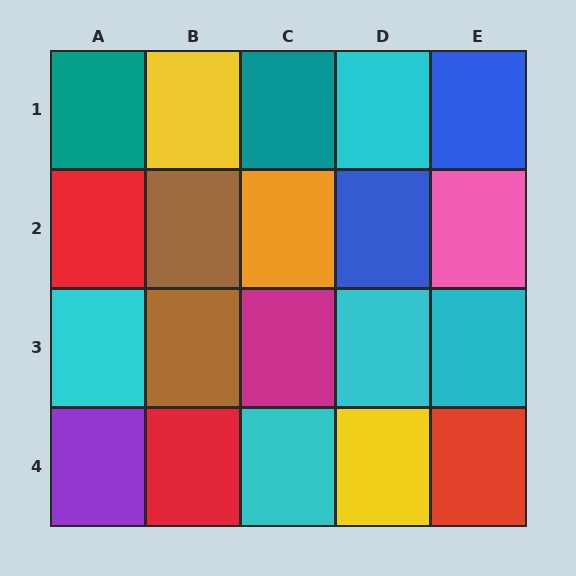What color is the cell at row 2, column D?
Blue.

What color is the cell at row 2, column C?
Orange.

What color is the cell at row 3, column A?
Cyan.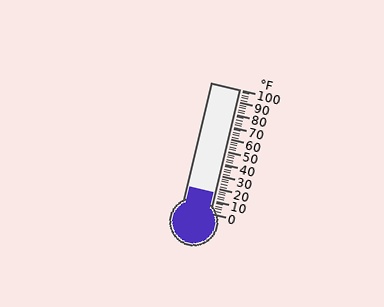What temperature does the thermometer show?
The thermometer shows approximately 16°F.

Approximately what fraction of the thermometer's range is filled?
The thermometer is filled to approximately 15% of its range.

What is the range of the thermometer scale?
The thermometer scale ranges from 0°F to 100°F.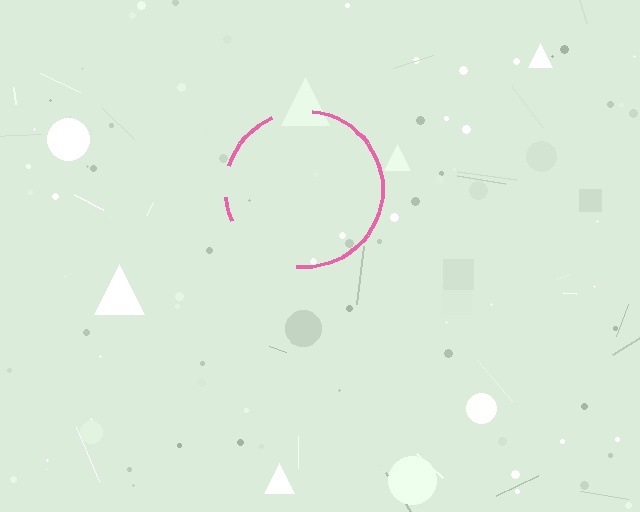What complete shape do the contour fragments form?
The contour fragments form a circle.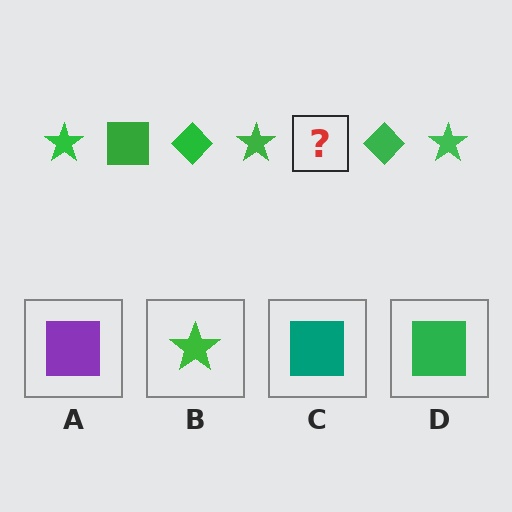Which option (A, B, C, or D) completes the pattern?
D.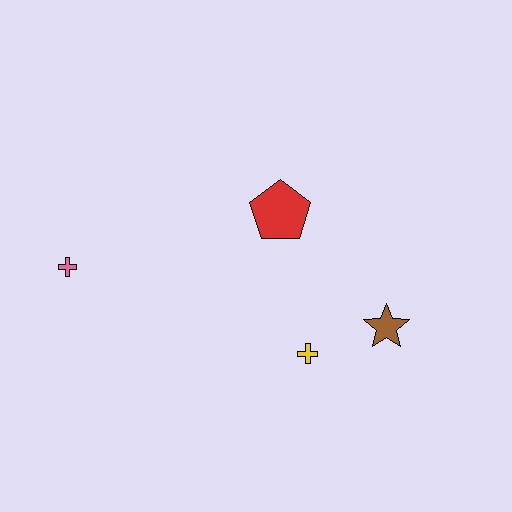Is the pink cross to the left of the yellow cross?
Yes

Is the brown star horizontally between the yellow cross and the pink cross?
No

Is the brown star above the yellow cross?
Yes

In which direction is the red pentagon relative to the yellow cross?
The red pentagon is above the yellow cross.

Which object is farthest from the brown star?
The pink cross is farthest from the brown star.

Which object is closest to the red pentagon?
The yellow cross is closest to the red pentagon.